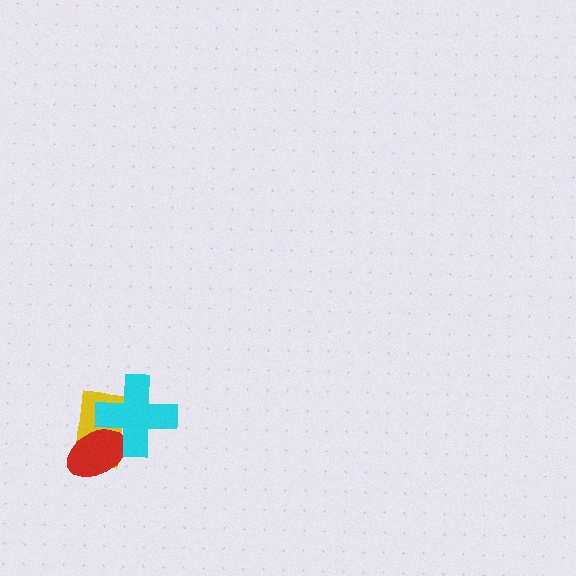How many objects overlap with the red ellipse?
2 objects overlap with the red ellipse.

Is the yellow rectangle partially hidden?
Yes, it is partially covered by another shape.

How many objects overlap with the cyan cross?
2 objects overlap with the cyan cross.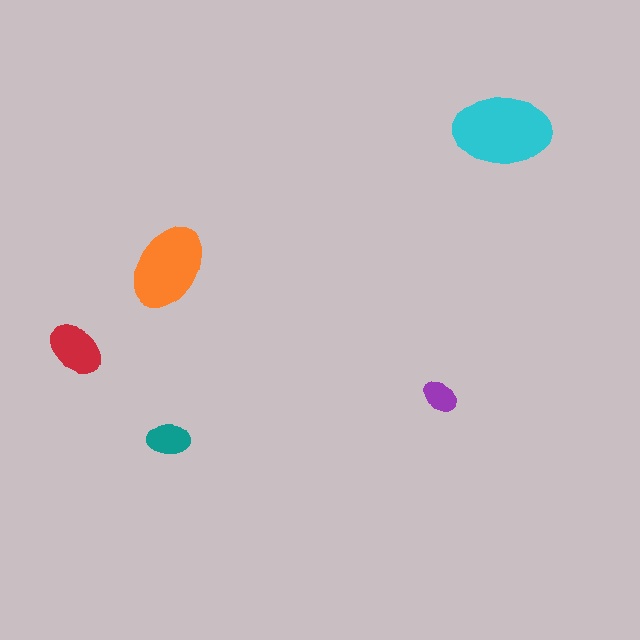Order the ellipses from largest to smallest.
the cyan one, the orange one, the red one, the teal one, the purple one.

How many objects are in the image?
There are 5 objects in the image.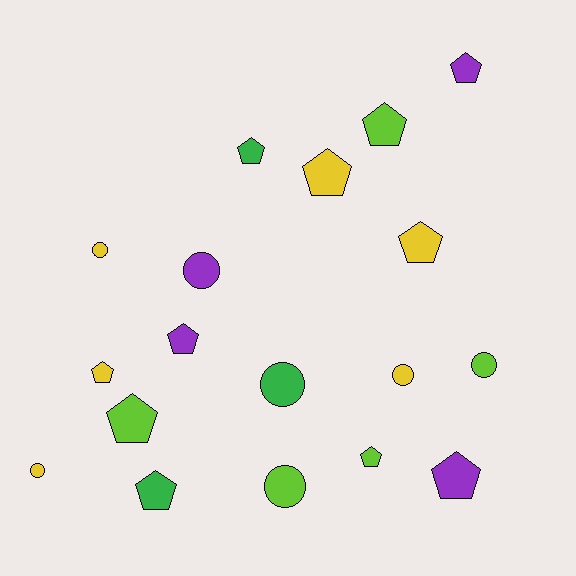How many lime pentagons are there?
There are 3 lime pentagons.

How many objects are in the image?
There are 18 objects.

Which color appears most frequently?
Yellow, with 6 objects.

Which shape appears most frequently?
Pentagon, with 11 objects.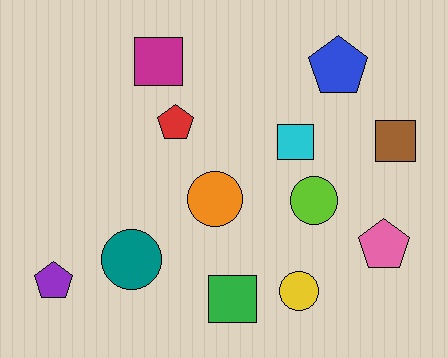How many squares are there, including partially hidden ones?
There are 4 squares.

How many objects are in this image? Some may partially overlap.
There are 12 objects.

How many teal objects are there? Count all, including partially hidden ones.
There is 1 teal object.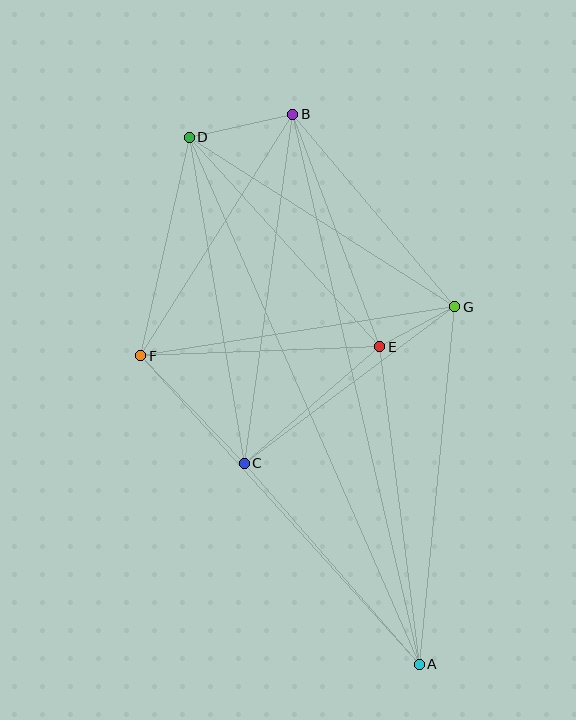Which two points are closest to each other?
Points E and G are closest to each other.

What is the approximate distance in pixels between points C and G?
The distance between C and G is approximately 262 pixels.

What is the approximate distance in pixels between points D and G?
The distance between D and G is approximately 315 pixels.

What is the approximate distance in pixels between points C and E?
The distance between C and E is approximately 179 pixels.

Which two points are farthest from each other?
Points A and D are farthest from each other.